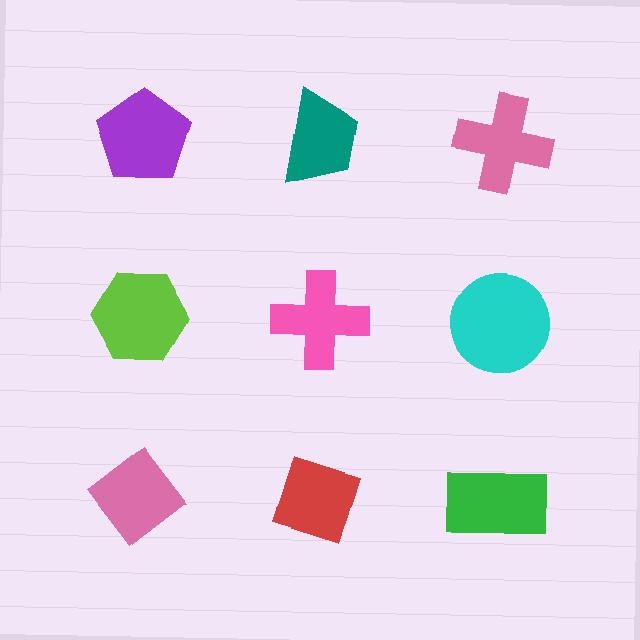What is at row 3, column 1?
A pink diamond.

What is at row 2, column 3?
A cyan circle.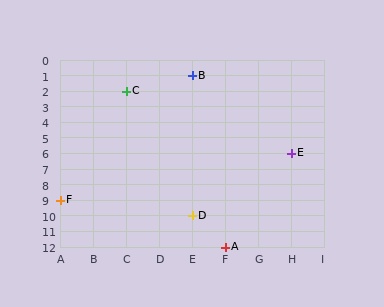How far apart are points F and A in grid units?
Points F and A are 5 columns and 3 rows apart (about 5.8 grid units diagonally).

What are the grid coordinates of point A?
Point A is at grid coordinates (F, 12).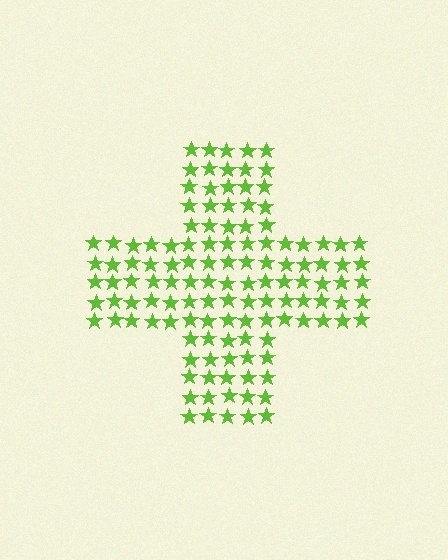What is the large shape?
The large shape is a cross.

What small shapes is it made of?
It is made of small stars.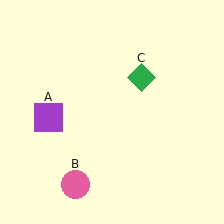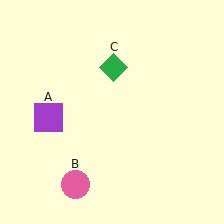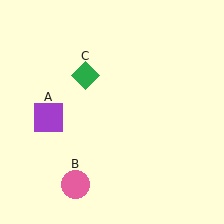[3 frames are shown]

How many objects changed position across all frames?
1 object changed position: green diamond (object C).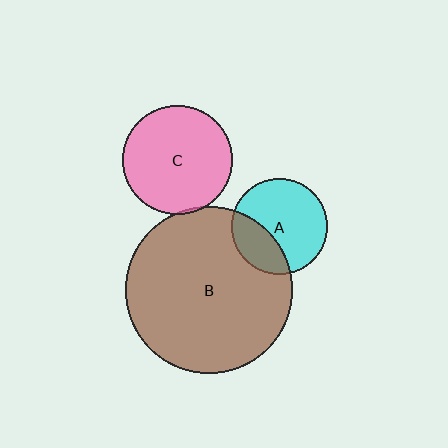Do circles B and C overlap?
Yes.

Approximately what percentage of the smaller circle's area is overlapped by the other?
Approximately 5%.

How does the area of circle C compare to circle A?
Approximately 1.3 times.